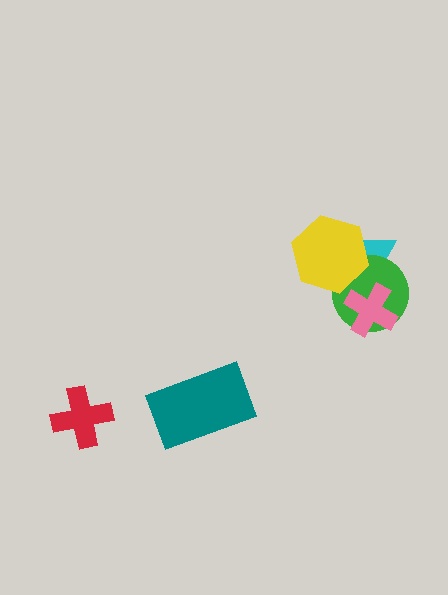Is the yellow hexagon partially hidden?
No, no other shape covers it.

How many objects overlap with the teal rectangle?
0 objects overlap with the teal rectangle.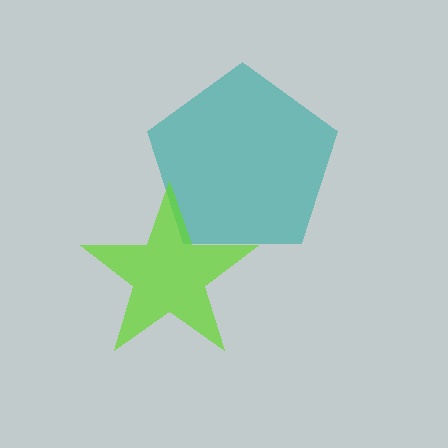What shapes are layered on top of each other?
The layered shapes are: a teal pentagon, a lime star.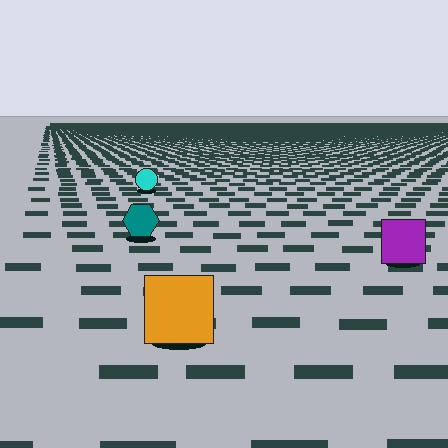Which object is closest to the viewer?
The orange square is closest. The texture marks near it are larger and more spread out.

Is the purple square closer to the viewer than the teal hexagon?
Yes. The purple square is closer — you can tell from the texture gradient: the ground texture is coarser near it.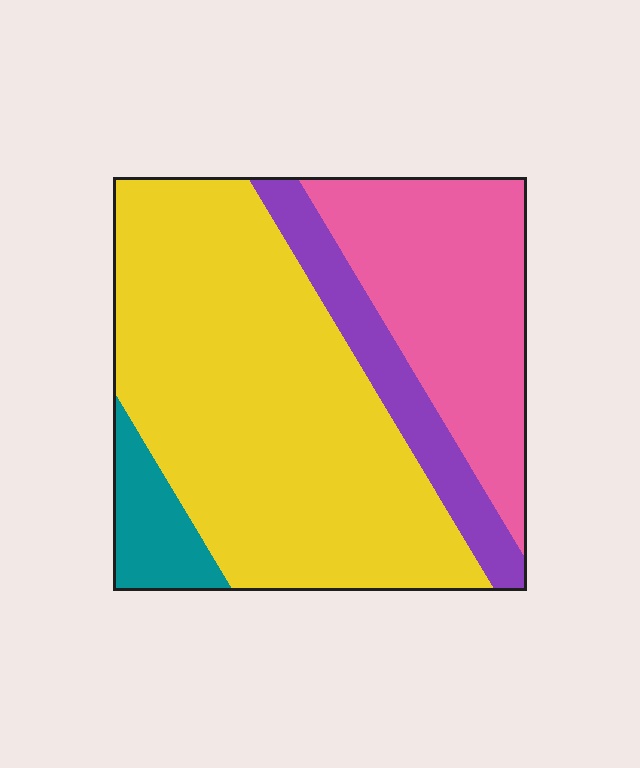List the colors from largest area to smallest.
From largest to smallest: yellow, pink, purple, teal.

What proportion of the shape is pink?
Pink takes up about one quarter (1/4) of the shape.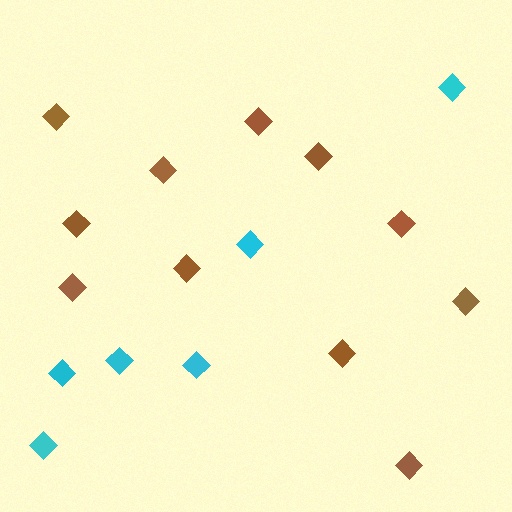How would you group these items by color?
There are 2 groups: one group of cyan diamonds (6) and one group of brown diamonds (11).